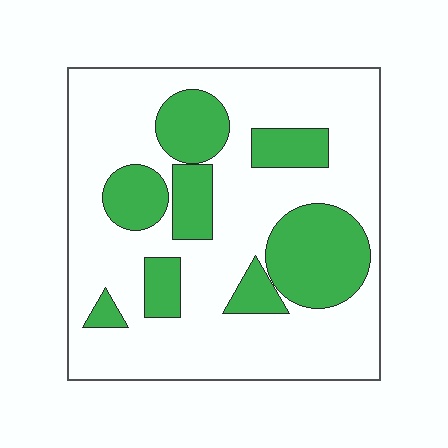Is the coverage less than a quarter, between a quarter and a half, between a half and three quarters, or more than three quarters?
Between a quarter and a half.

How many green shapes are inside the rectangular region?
8.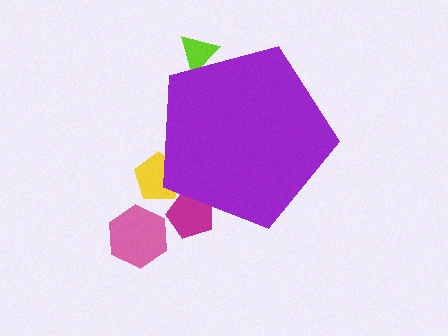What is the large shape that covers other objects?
A purple pentagon.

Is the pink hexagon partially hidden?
No, the pink hexagon is fully visible.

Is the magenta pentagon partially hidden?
Yes, the magenta pentagon is partially hidden behind the purple pentagon.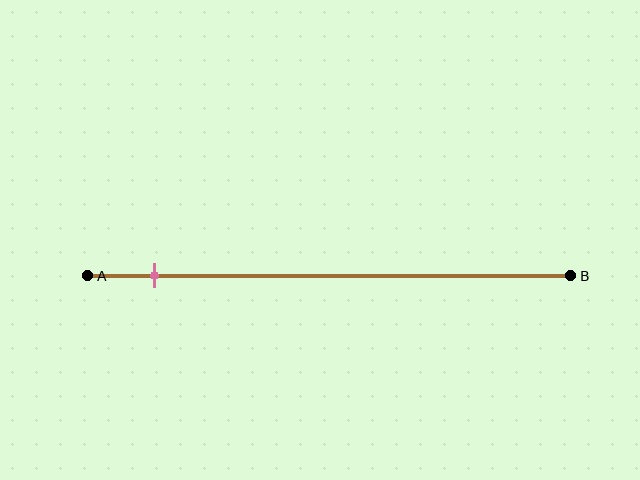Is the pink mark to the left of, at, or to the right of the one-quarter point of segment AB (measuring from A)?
The pink mark is to the left of the one-quarter point of segment AB.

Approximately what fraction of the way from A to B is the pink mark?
The pink mark is approximately 15% of the way from A to B.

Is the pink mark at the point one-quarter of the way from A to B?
No, the mark is at about 15% from A, not at the 25% one-quarter point.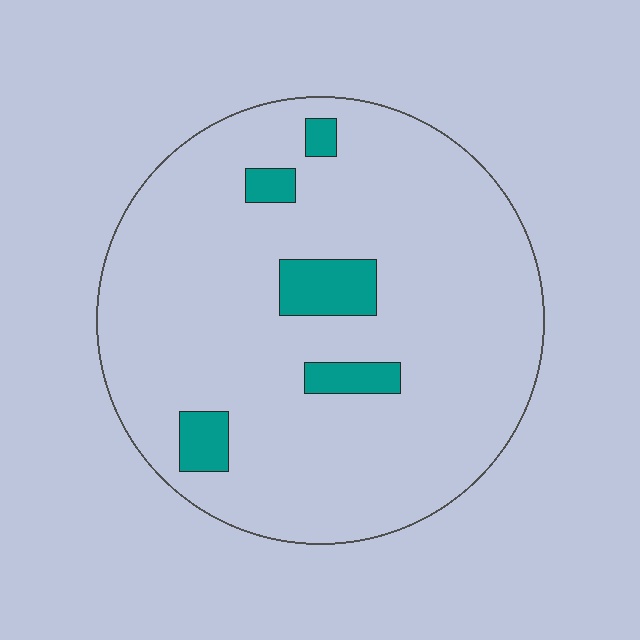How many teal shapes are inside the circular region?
5.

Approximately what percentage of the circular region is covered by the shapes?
Approximately 10%.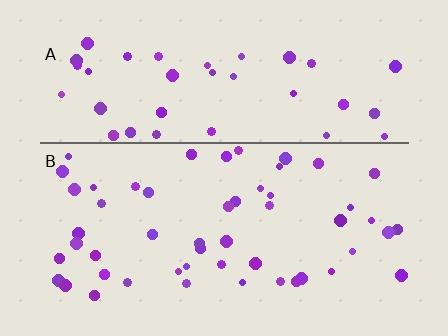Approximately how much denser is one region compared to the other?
Approximately 1.2× — region B over region A.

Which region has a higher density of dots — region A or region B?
B (the bottom).